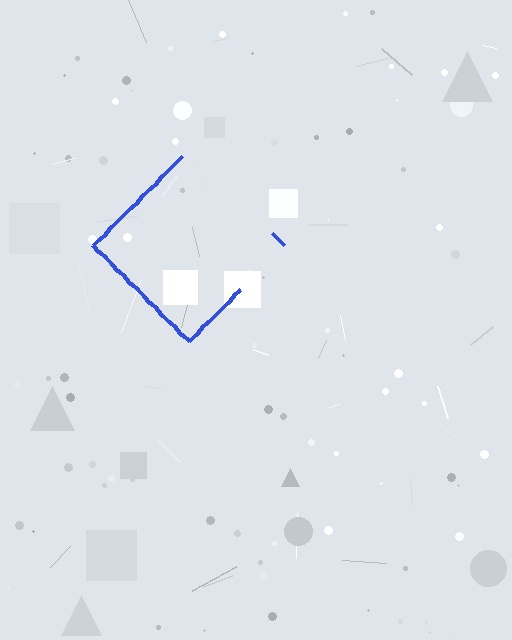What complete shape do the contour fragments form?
The contour fragments form a diamond.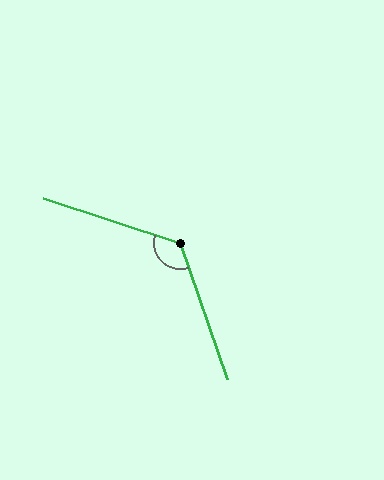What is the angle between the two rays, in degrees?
Approximately 127 degrees.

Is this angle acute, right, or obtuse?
It is obtuse.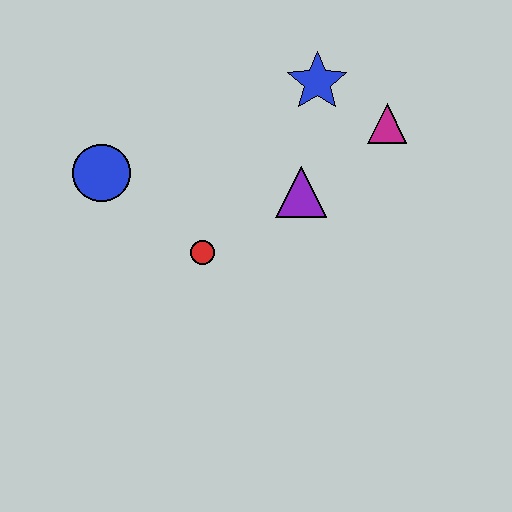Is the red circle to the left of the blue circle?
No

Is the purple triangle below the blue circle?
Yes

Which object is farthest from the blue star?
The blue circle is farthest from the blue star.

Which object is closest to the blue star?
The magenta triangle is closest to the blue star.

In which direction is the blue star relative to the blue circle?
The blue star is to the right of the blue circle.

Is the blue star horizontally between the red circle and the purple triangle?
No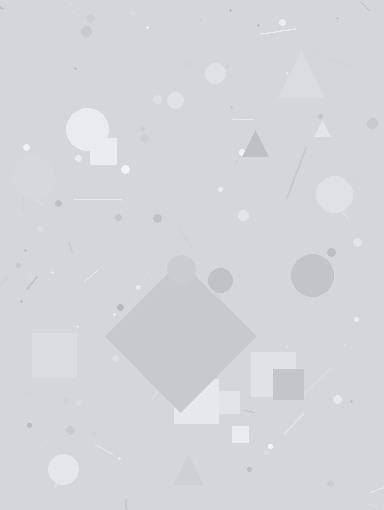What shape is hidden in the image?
A diamond is hidden in the image.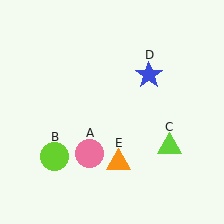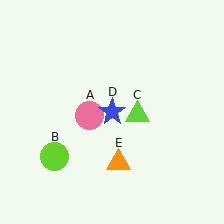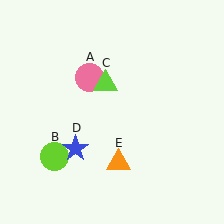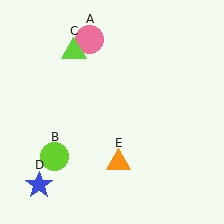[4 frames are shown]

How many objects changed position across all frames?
3 objects changed position: pink circle (object A), lime triangle (object C), blue star (object D).